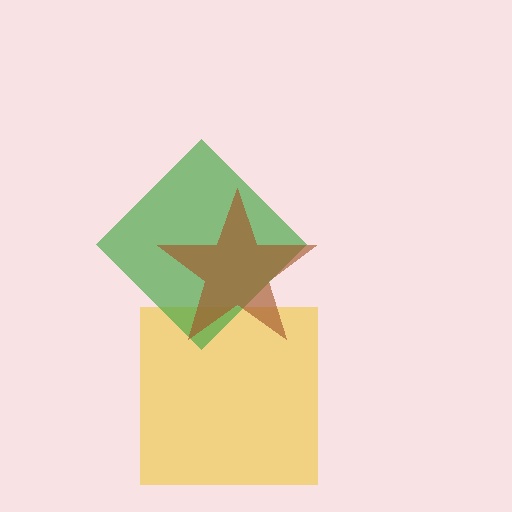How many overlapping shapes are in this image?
There are 3 overlapping shapes in the image.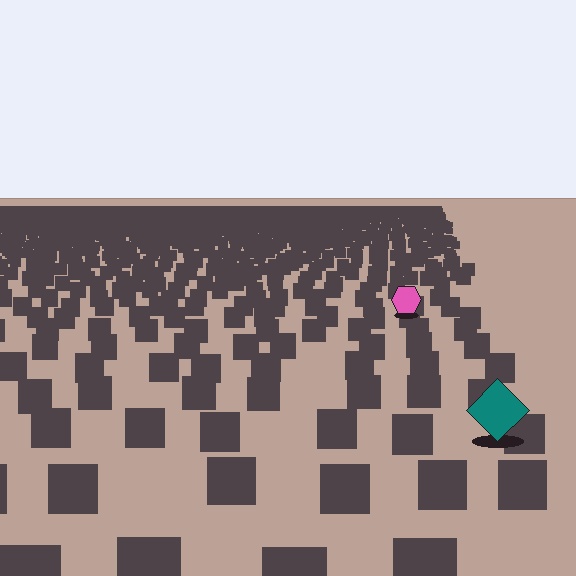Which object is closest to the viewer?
The teal diamond is closest. The texture marks near it are larger and more spread out.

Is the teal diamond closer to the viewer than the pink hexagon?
Yes. The teal diamond is closer — you can tell from the texture gradient: the ground texture is coarser near it.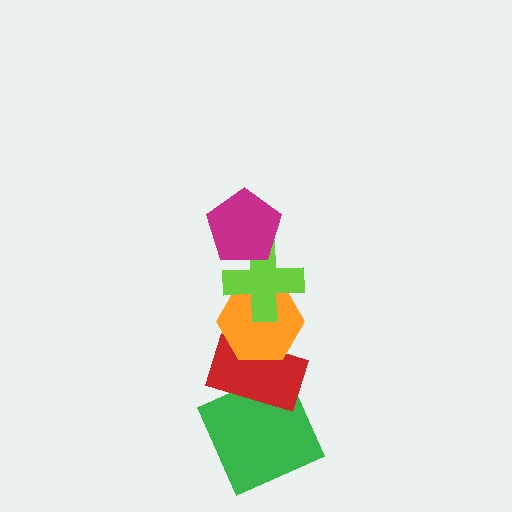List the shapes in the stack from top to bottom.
From top to bottom: the magenta pentagon, the lime cross, the orange hexagon, the red rectangle, the green square.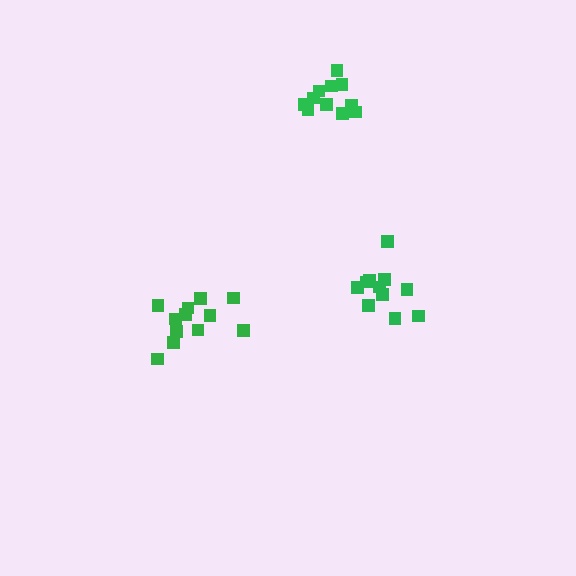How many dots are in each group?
Group 1: 11 dots, Group 2: 12 dots, Group 3: 11 dots (34 total).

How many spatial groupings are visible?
There are 3 spatial groupings.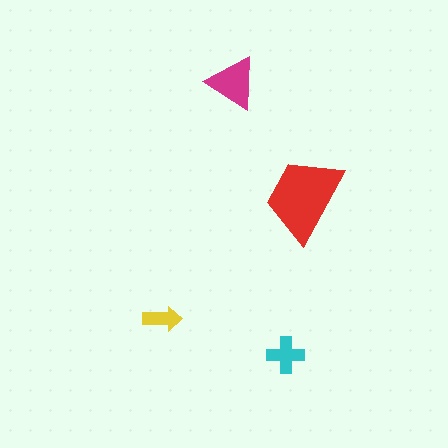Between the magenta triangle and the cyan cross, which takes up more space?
The magenta triangle.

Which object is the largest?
The red trapezoid.